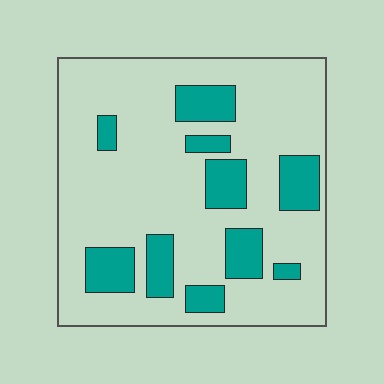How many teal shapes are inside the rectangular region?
10.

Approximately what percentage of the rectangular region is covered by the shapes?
Approximately 20%.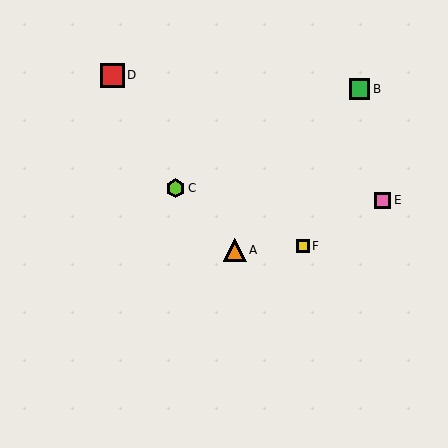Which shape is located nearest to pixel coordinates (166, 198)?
The lime hexagon (labeled C) at (175, 188) is nearest to that location.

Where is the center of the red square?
The center of the red square is at (112, 75).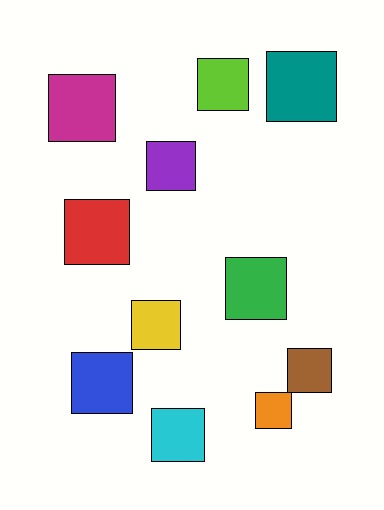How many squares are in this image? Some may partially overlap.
There are 11 squares.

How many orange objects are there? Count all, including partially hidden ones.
There is 1 orange object.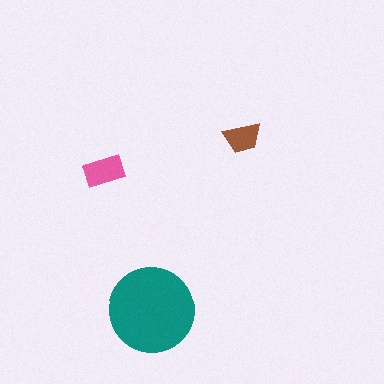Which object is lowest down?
The teal circle is bottommost.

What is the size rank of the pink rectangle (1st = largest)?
2nd.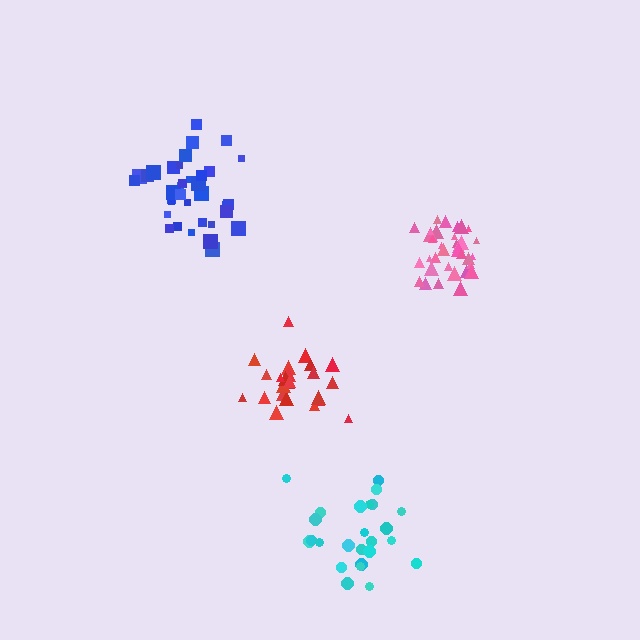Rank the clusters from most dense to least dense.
pink, blue, red, cyan.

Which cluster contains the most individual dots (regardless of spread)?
Blue (35).